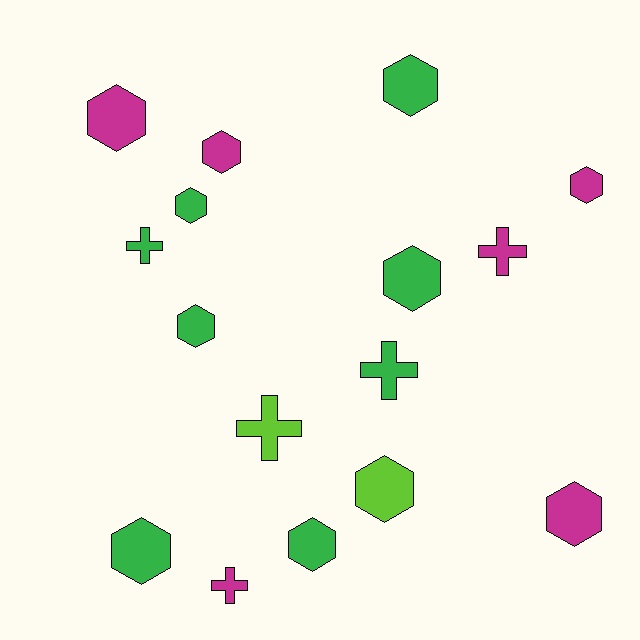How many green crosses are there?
There are 2 green crosses.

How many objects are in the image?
There are 16 objects.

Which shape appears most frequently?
Hexagon, with 11 objects.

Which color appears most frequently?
Green, with 8 objects.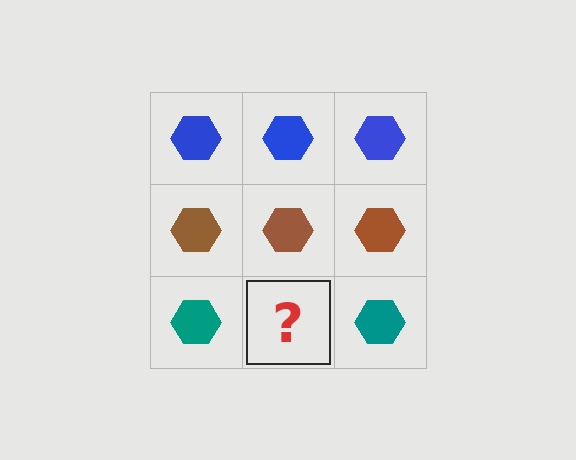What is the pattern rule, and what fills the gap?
The rule is that each row has a consistent color. The gap should be filled with a teal hexagon.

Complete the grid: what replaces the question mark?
The question mark should be replaced with a teal hexagon.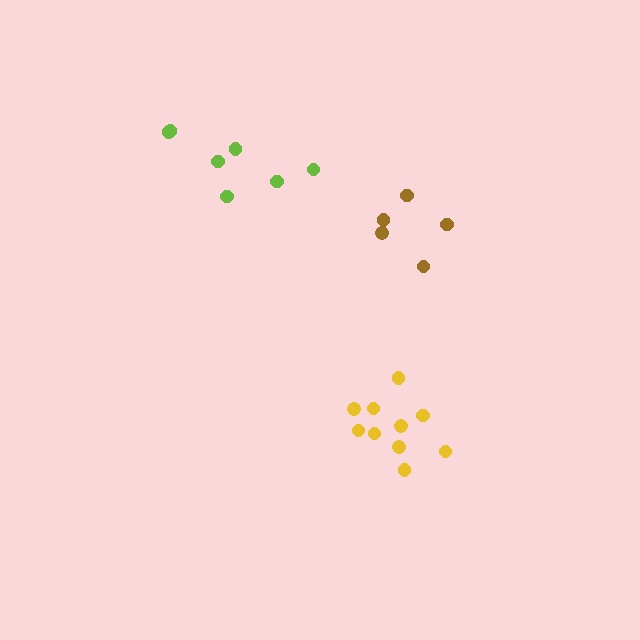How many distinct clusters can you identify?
There are 3 distinct clusters.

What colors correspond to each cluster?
The clusters are colored: brown, yellow, lime.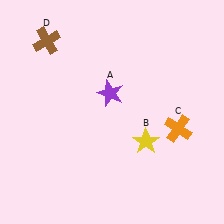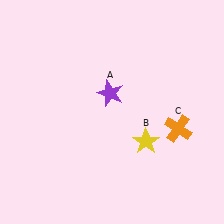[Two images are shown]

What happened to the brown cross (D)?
The brown cross (D) was removed in Image 2. It was in the top-left area of Image 1.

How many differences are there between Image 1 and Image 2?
There is 1 difference between the two images.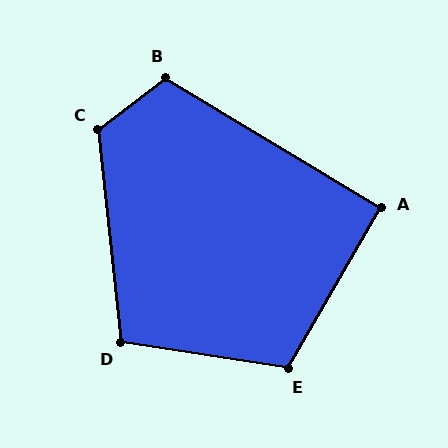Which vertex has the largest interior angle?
C, at approximately 122 degrees.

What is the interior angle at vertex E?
Approximately 111 degrees (obtuse).